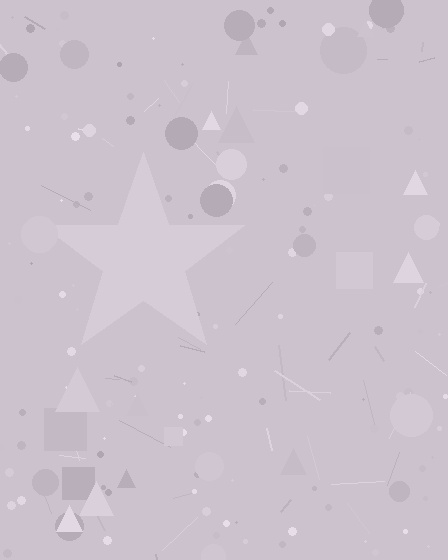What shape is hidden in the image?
A star is hidden in the image.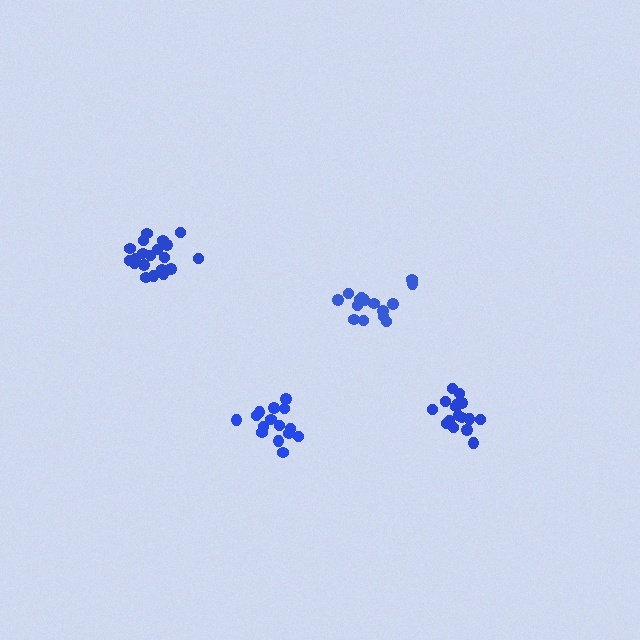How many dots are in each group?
Group 1: 20 dots, Group 2: 15 dots, Group 3: 15 dots, Group 4: 16 dots (66 total).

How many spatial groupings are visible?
There are 4 spatial groupings.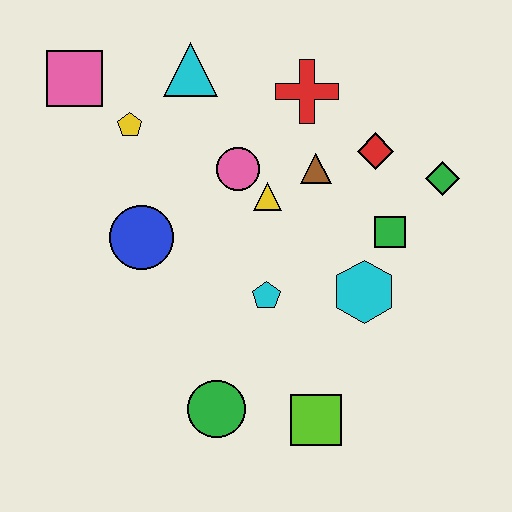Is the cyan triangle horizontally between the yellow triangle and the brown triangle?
No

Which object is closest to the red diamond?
The brown triangle is closest to the red diamond.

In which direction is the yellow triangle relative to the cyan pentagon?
The yellow triangle is above the cyan pentagon.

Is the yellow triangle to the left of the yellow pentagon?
No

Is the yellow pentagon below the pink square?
Yes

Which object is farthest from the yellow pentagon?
The lime square is farthest from the yellow pentagon.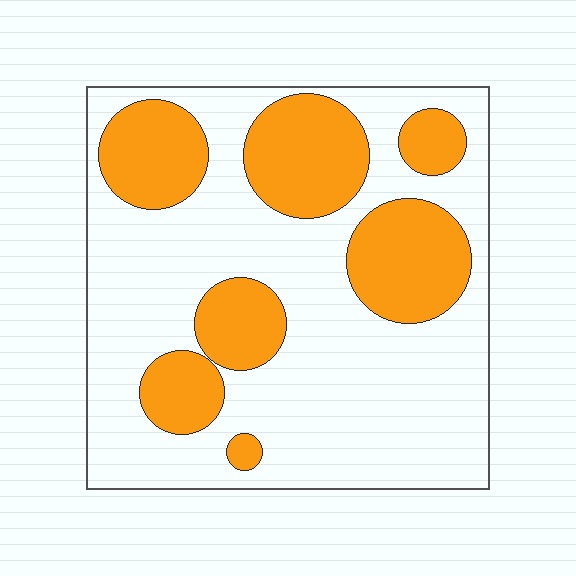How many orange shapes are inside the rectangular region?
7.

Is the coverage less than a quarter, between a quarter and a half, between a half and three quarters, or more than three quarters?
Between a quarter and a half.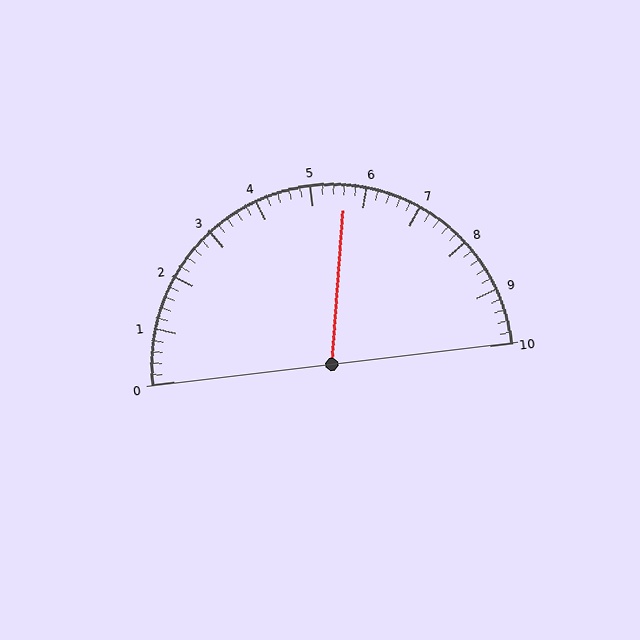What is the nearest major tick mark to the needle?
The nearest major tick mark is 6.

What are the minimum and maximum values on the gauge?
The gauge ranges from 0 to 10.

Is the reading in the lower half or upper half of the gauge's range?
The reading is in the upper half of the range (0 to 10).